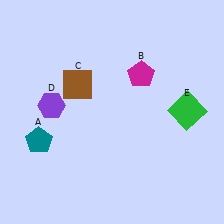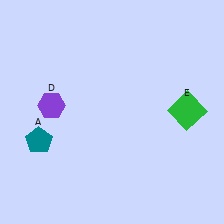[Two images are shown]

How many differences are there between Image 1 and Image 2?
There are 2 differences between the two images.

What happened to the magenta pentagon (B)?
The magenta pentagon (B) was removed in Image 2. It was in the top-right area of Image 1.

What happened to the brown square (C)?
The brown square (C) was removed in Image 2. It was in the top-left area of Image 1.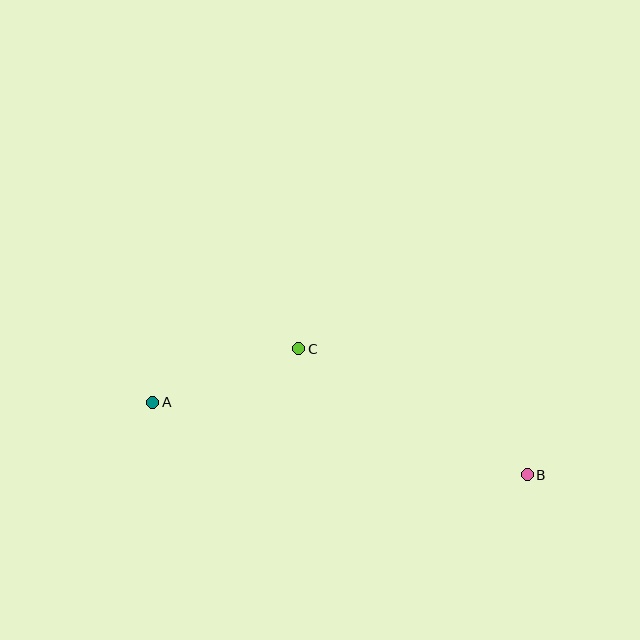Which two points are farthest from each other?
Points A and B are farthest from each other.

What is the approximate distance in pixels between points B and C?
The distance between B and C is approximately 261 pixels.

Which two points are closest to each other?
Points A and C are closest to each other.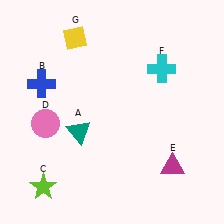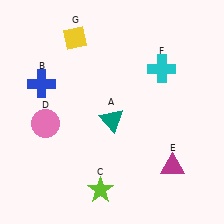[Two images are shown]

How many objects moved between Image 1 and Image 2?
2 objects moved between the two images.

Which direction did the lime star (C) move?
The lime star (C) moved right.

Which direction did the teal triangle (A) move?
The teal triangle (A) moved right.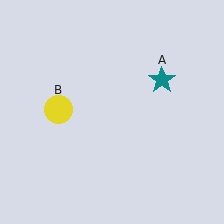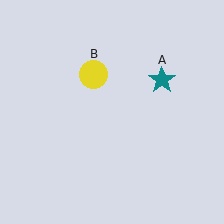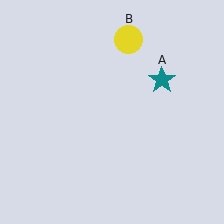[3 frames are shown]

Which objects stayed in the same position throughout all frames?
Teal star (object A) remained stationary.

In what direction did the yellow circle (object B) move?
The yellow circle (object B) moved up and to the right.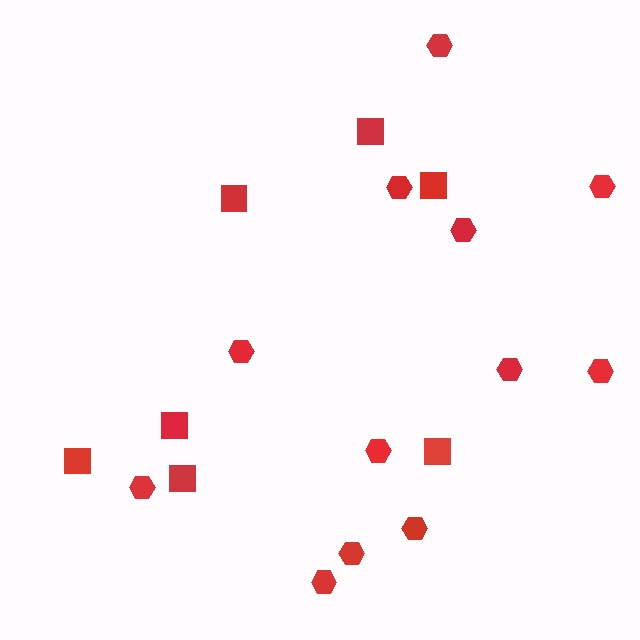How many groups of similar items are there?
There are 2 groups: one group of hexagons (12) and one group of squares (7).